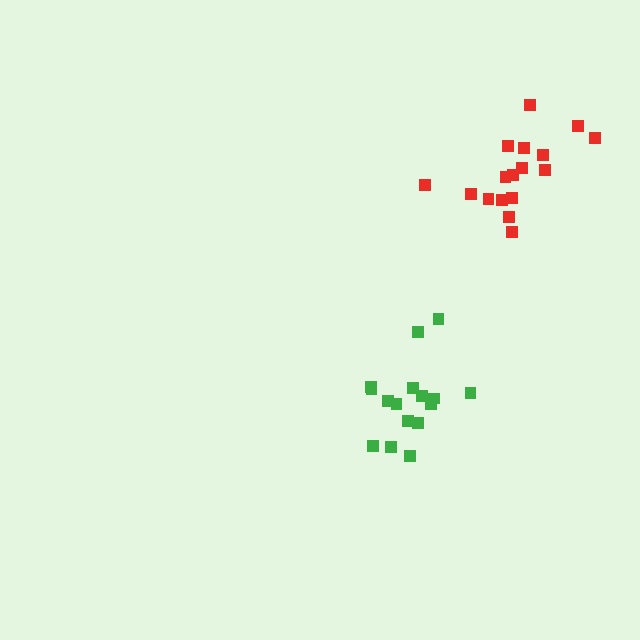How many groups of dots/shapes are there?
There are 2 groups.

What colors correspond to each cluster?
The clusters are colored: green, red.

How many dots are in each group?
Group 1: 16 dots, Group 2: 17 dots (33 total).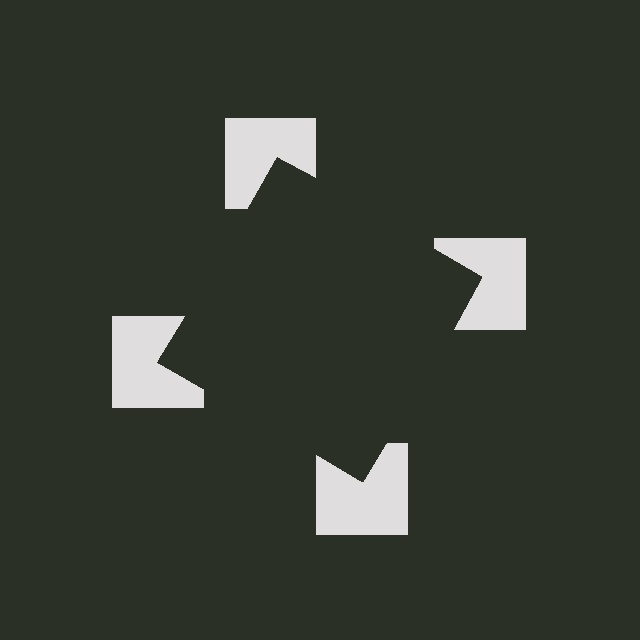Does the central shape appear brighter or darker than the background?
It typically appears slightly darker than the background, even though no actual brightness change is drawn.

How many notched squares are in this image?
There are 4 — one at each vertex of the illusory square.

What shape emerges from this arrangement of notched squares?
An illusory square — its edges are inferred from the aligned wedge cuts in the notched squares, not physically drawn.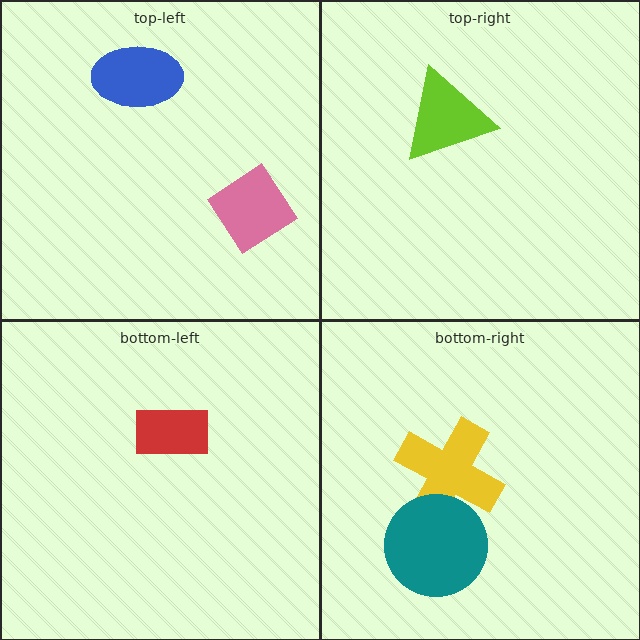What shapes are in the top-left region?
The pink diamond, the blue ellipse.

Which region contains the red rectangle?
The bottom-left region.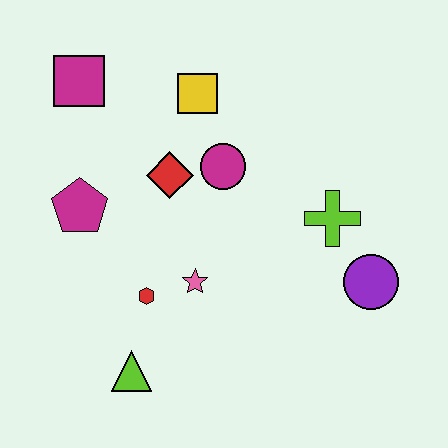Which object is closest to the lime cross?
The purple circle is closest to the lime cross.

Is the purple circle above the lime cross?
No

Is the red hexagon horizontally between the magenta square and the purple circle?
Yes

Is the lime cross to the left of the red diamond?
No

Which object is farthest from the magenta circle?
The lime triangle is farthest from the magenta circle.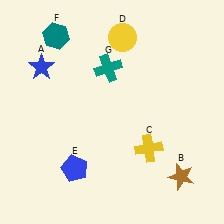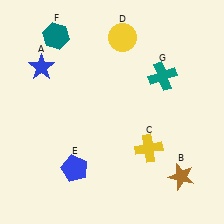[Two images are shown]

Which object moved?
The teal cross (G) moved right.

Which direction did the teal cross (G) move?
The teal cross (G) moved right.